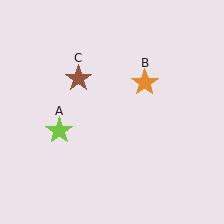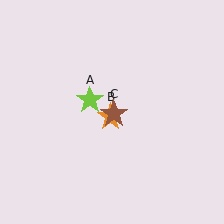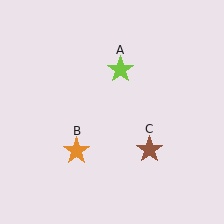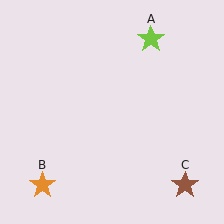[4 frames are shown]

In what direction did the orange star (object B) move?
The orange star (object B) moved down and to the left.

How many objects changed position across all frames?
3 objects changed position: lime star (object A), orange star (object B), brown star (object C).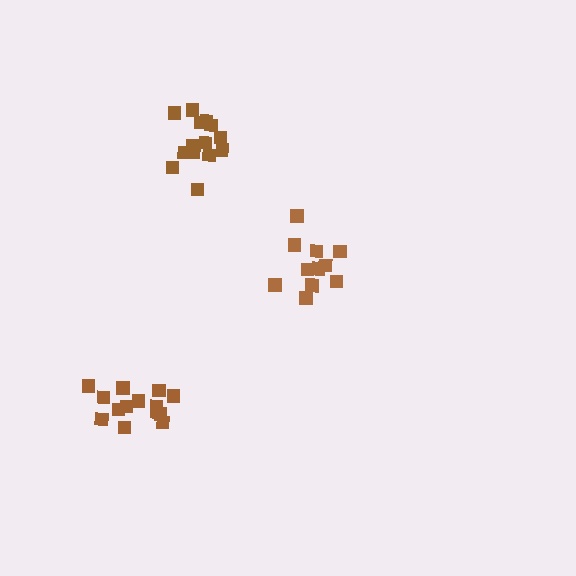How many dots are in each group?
Group 1: 14 dots, Group 2: 11 dots, Group 3: 14 dots (39 total).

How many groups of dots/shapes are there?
There are 3 groups.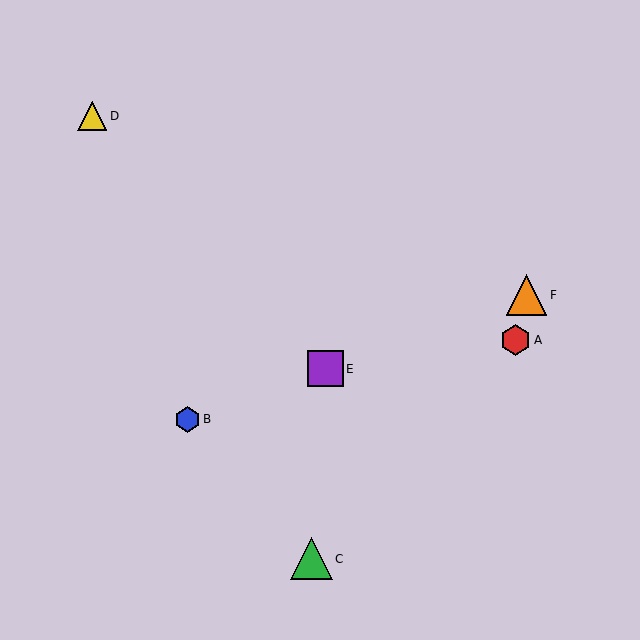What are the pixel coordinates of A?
Object A is at (516, 340).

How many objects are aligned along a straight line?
3 objects (B, E, F) are aligned along a straight line.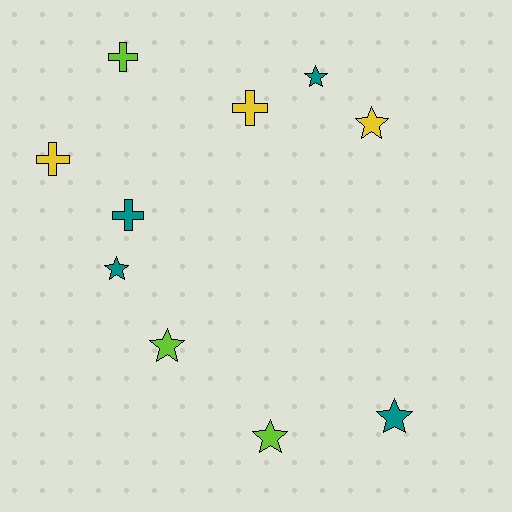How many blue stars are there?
There are no blue stars.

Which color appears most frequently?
Teal, with 4 objects.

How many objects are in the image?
There are 10 objects.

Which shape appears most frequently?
Star, with 6 objects.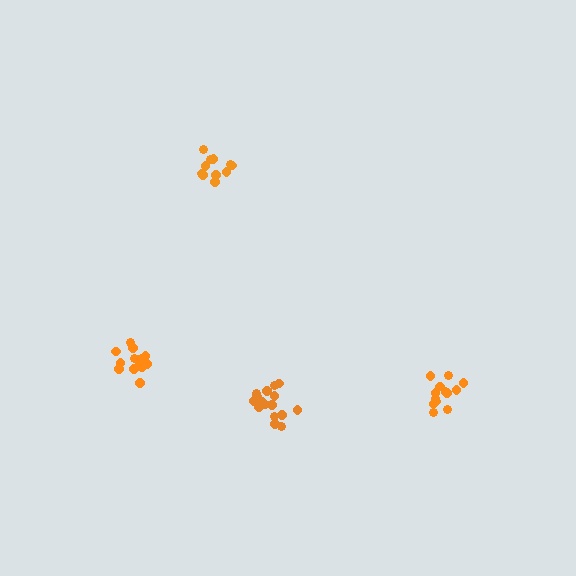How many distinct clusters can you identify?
There are 4 distinct clusters.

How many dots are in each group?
Group 1: 14 dots, Group 2: 11 dots, Group 3: 13 dots, Group 4: 16 dots (54 total).